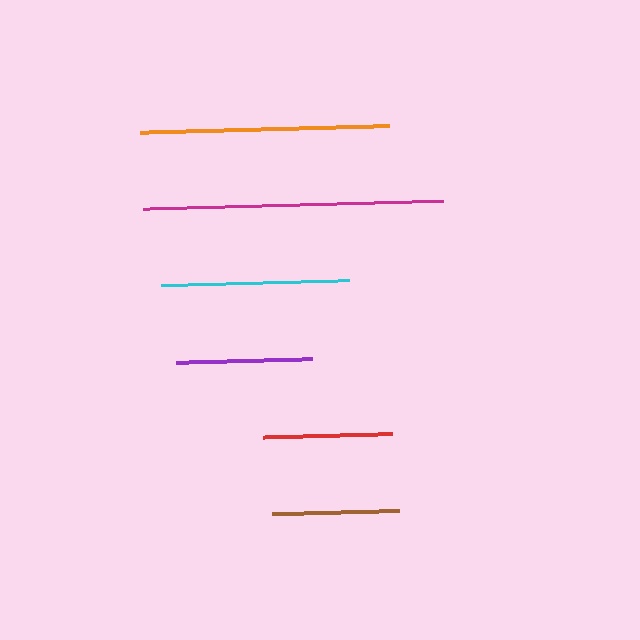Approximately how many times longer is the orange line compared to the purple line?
The orange line is approximately 1.8 times the length of the purple line.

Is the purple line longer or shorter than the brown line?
The purple line is longer than the brown line.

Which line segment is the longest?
The magenta line is the longest at approximately 300 pixels.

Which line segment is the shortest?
The brown line is the shortest at approximately 127 pixels.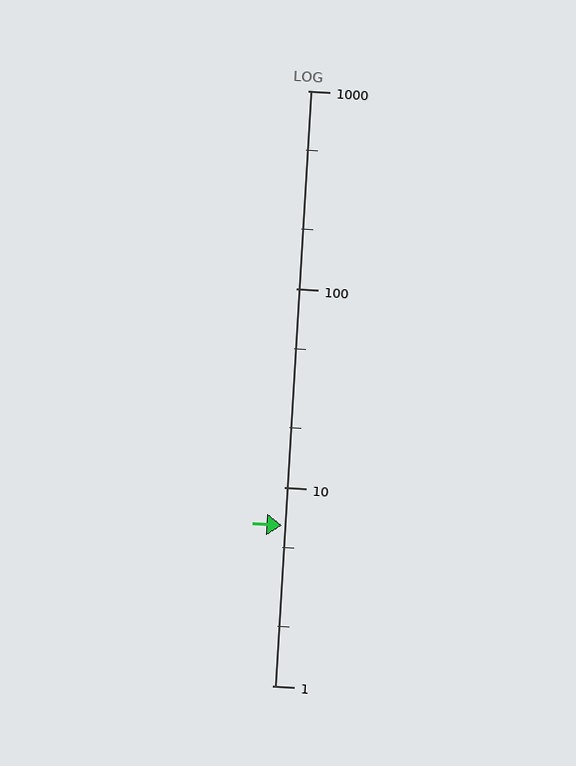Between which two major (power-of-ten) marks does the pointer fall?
The pointer is between 1 and 10.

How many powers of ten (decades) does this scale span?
The scale spans 3 decades, from 1 to 1000.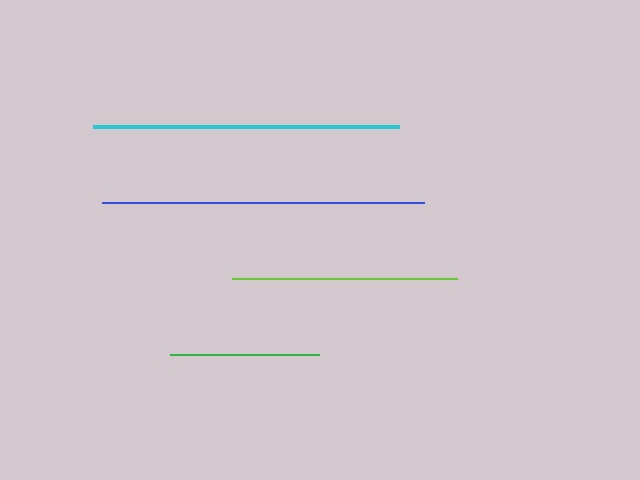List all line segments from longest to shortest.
From longest to shortest: blue, cyan, lime, green.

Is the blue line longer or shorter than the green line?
The blue line is longer than the green line.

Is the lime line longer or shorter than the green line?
The lime line is longer than the green line.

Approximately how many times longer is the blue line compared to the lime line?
The blue line is approximately 1.4 times the length of the lime line.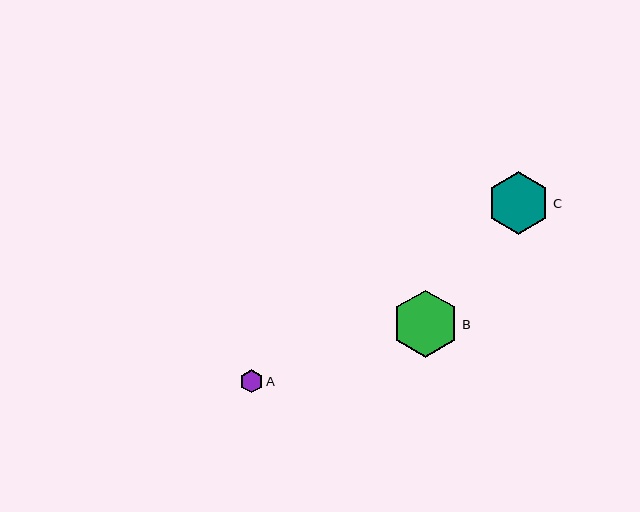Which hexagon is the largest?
Hexagon B is the largest with a size of approximately 67 pixels.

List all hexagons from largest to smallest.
From largest to smallest: B, C, A.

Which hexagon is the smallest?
Hexagon A is the smallest with a size of approximately 23 pixels.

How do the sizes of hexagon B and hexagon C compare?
Hexagon B and hexagon C are approximately the same size.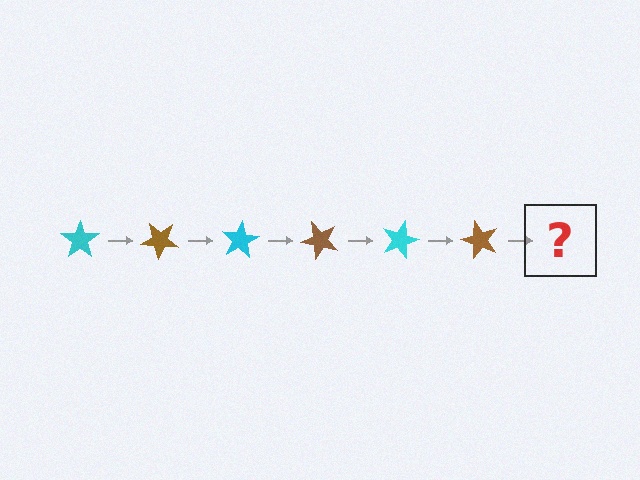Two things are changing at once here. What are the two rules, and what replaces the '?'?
The two rules are that it rotates 40 degrees each step and the color cycles through cyan and brown. The '?' should be a cyan star, rotated 240 degrees from the start.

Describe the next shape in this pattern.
It should be a cyan star, rotated 240 degrees from the start.